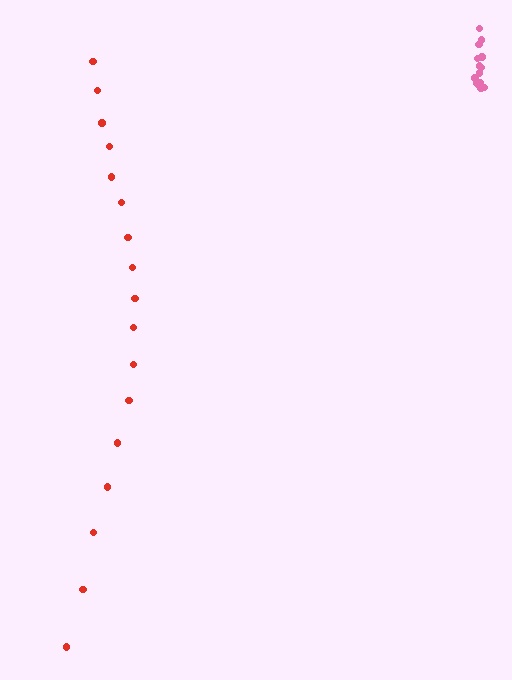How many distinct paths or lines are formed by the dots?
There are 2 distinct paths.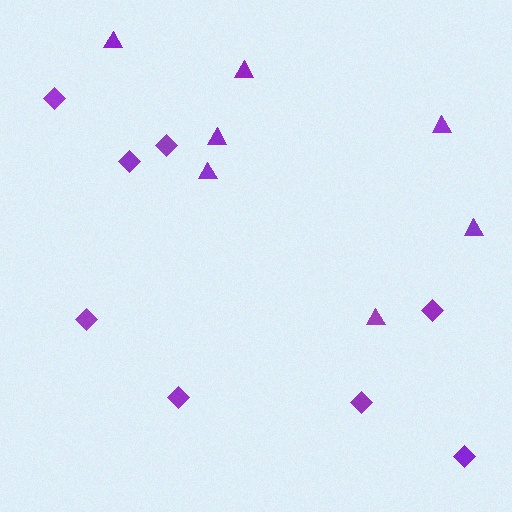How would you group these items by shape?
There are 2 groups: one group of diamonds (8) and one group of triangles (7).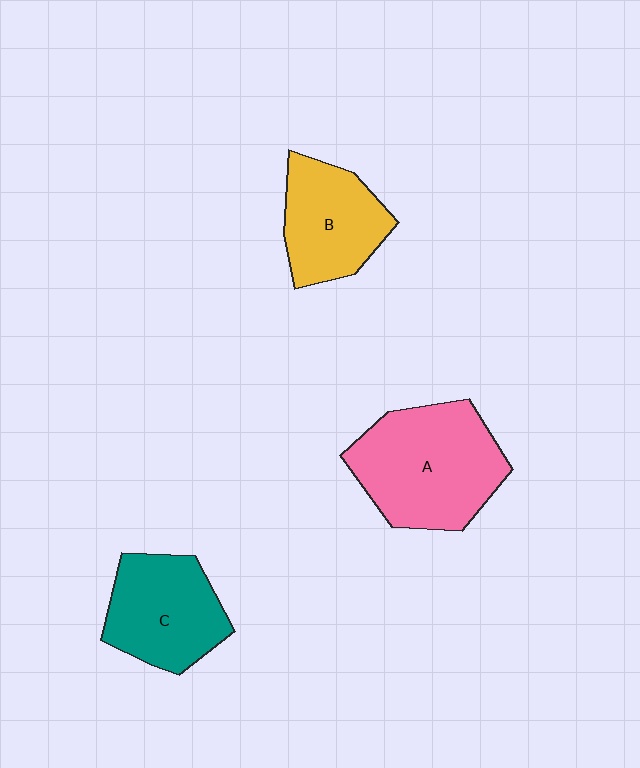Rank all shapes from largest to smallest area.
From largest to smallest: A (pink), C (teal), B (yellow).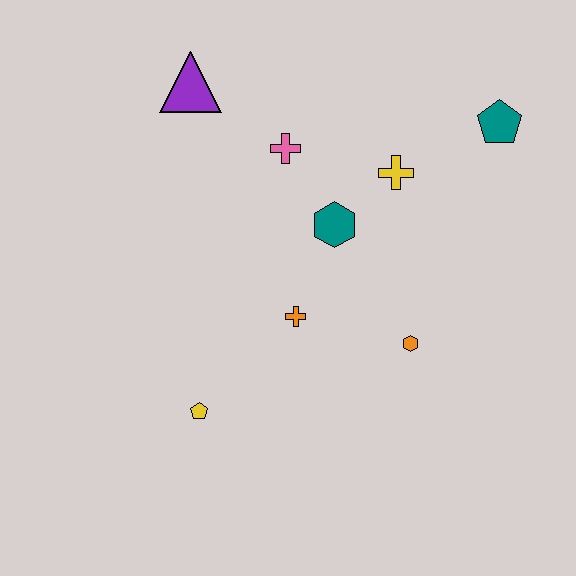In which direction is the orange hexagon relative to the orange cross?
The orange hexagon is to the right of the orange cross.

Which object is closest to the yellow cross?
The teal hexagon is closest to the yellow cross.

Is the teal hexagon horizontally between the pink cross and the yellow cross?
Yes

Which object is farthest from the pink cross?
The yellow pentagon is farthest from the pink cross.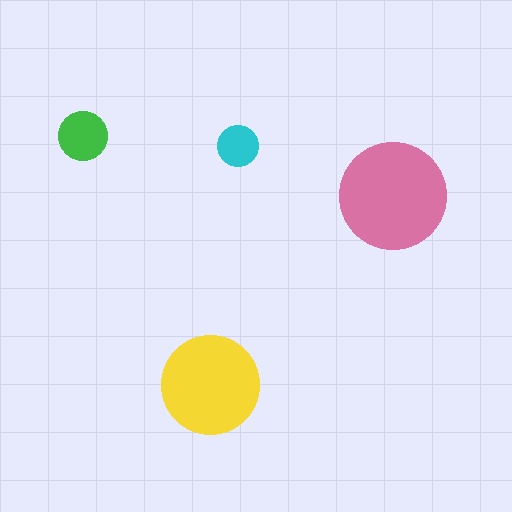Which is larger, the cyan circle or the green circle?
The green one.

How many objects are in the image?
There are 4 objects in the image.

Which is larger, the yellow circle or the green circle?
The yellow one.